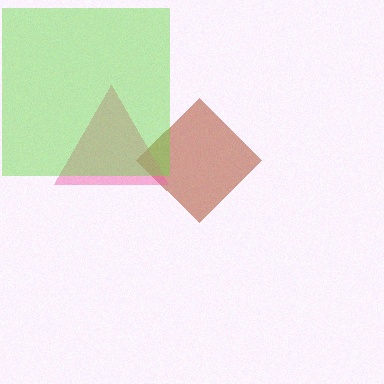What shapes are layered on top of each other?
The layered shapes are: a brown diamond, a pink triangle, a lime square.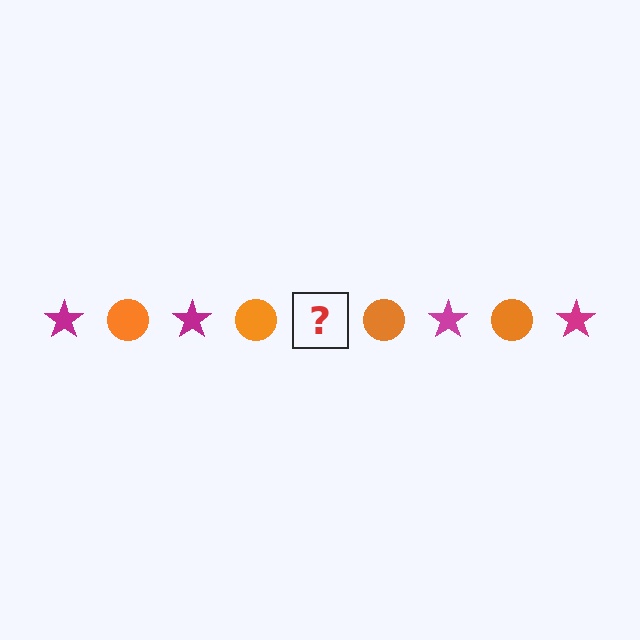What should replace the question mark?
The question mark should be replaced with a magenta star.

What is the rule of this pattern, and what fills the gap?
The rule is that the pattern alternates between magenta star and orange circle. The gap should be filled with a magenta star.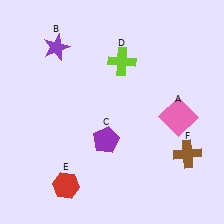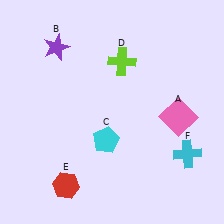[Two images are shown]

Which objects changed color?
C changed from purple to cyan. F changed from brown to cyan.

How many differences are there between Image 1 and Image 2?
There are 2 differences between the two images.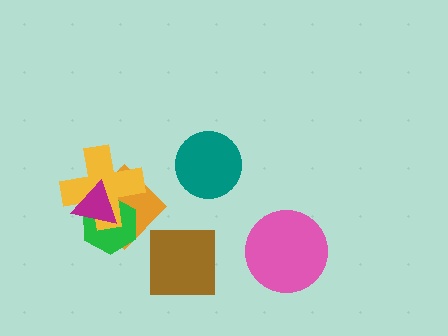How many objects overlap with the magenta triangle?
3 objects overlap with the magenta triangle.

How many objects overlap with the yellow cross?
3 objects overlap with the yellow cross.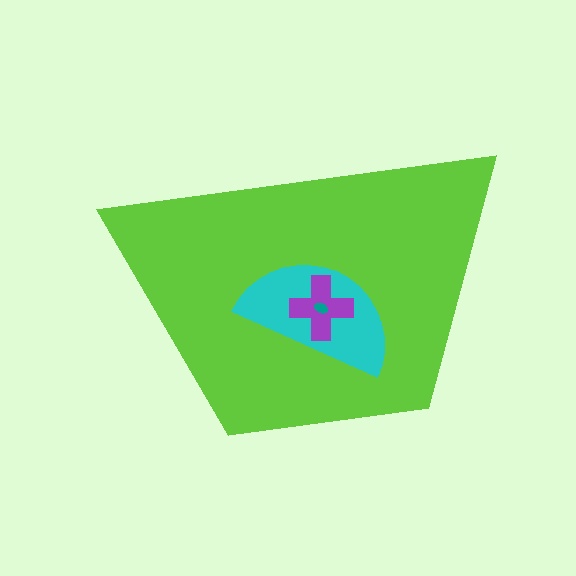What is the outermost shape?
The lime trapezoid.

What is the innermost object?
The teal ellipse.